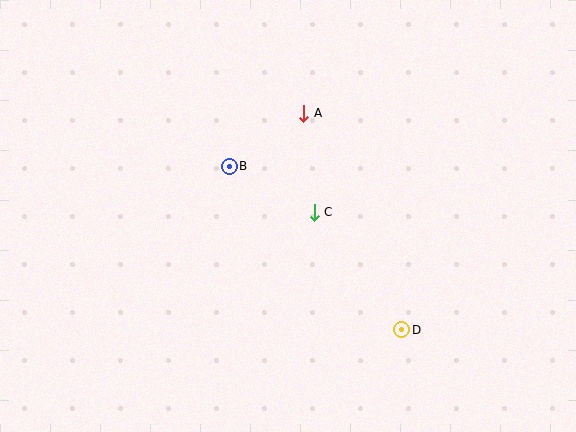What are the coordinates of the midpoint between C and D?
The midpoint between C and D is at (358, 271).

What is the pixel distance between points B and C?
The distance between B and C is 96 pixels.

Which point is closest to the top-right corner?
Point A is closest to the top-right corner.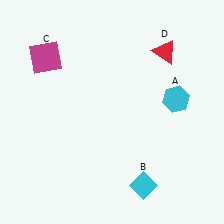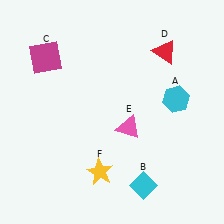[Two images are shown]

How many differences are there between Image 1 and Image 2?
There are 2 differences between the two images.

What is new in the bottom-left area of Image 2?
A yellow star (F) was added in the bottom-left area of Image 2.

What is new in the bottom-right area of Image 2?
A pink triangle (E) was added in the bottom-right area of Image 2.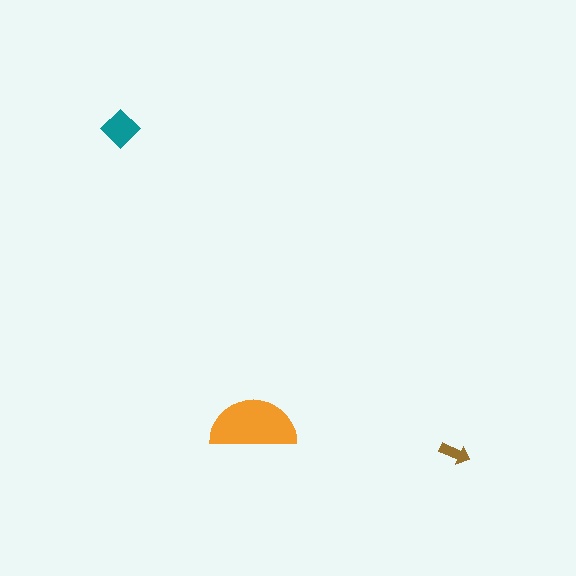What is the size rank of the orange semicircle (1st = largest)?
1st.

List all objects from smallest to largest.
The brown arrow, the teal diamond, the orange semicircle.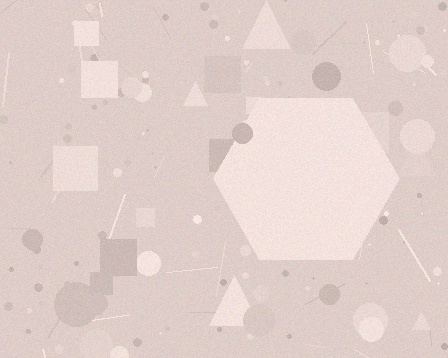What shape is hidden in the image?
A hexagon is hidden in the image.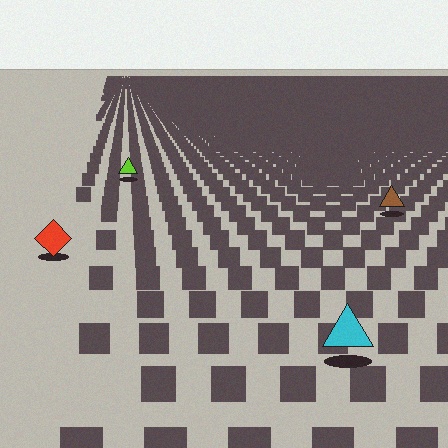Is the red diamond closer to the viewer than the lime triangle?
Yes. The red diamond is closer — you can tell from the texture gradient: the ground texture is coarser near it.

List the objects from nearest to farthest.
From nearest to farthest: the cyan triangle, the red diamond, the brown triangle, the lime triangle.